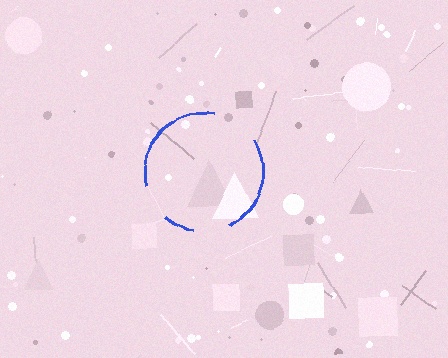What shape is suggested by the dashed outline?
The dashed outline suggests a circle.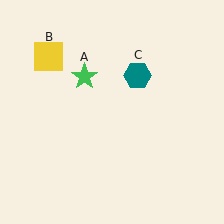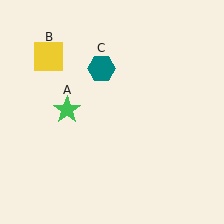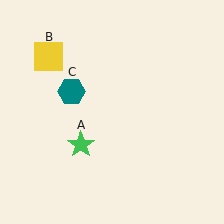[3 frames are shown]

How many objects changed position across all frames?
2 objects changed position: green star (object A), teal hexagon (object C).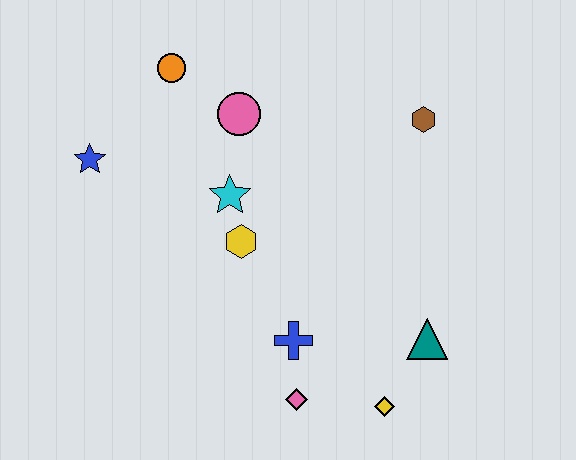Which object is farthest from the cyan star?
The yellow diamond is farthest from the cyan star.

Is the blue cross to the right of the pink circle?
Yes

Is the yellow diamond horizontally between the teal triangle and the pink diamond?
Yes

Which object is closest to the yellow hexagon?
The cyan star is closest to the yellow hexagon.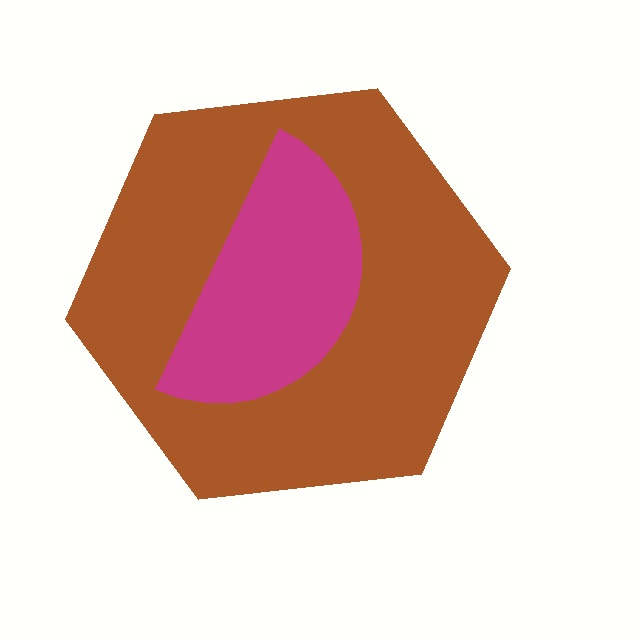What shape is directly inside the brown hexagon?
The magenta semicircle.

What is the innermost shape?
The magenta semicircle.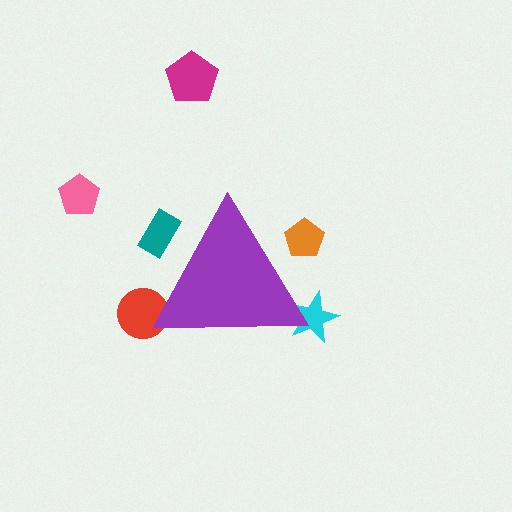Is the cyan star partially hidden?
Yes, the cyan star is partially hidden behind the purple triangle.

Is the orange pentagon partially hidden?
Yes, the orange pentagon is partially hidden behind the purple triangle.